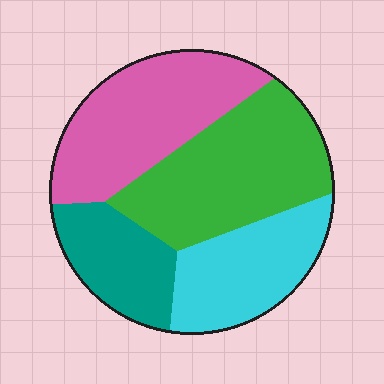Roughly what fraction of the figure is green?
Green takes up between a sixth and a third of the figure.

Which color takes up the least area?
Teal, at roughly 15%.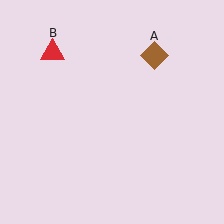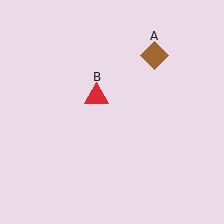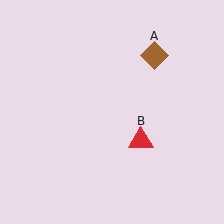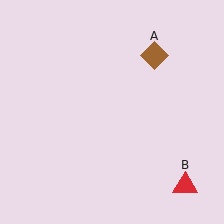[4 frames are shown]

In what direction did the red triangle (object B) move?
The red triangle (object B) moved down and to the right.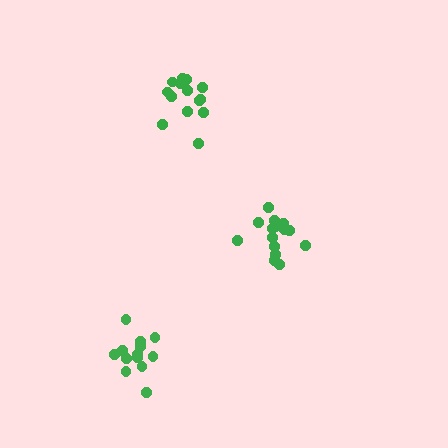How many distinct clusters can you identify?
There are 3 distinct clusters.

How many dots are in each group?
Group 1: 15 dots, Group 2: 14 dots, Group 3: 13 dots (42 total).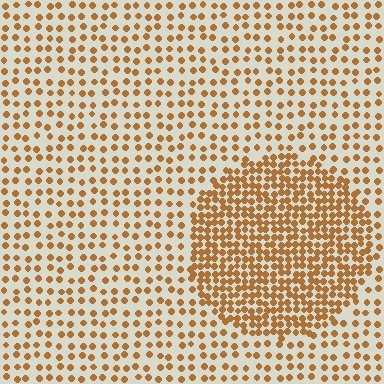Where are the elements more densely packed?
The elements are more densely packed inside the circle boundary.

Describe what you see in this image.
The image contains small brown elements arranged at two different densities. A circle-shaped region is visible where the elements are more densely packed than the surrounding area.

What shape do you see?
I see a circle.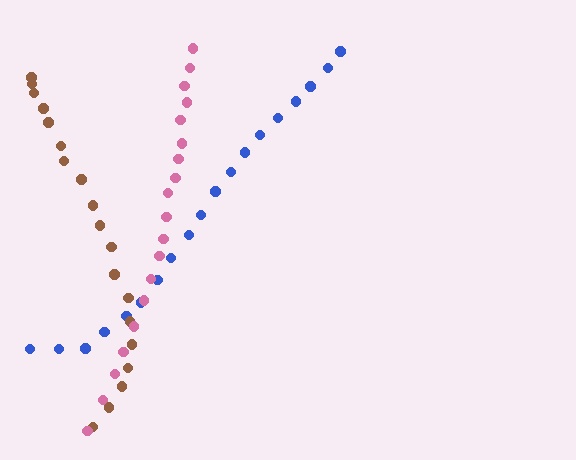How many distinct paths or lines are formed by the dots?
There are 3 distinct paths.